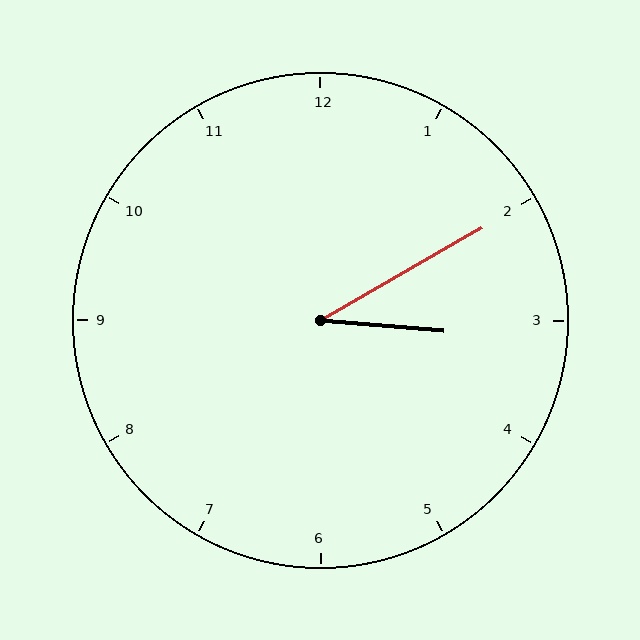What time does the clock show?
3:10.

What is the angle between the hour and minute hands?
Approximately 35 degrees.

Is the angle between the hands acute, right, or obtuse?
It is acute.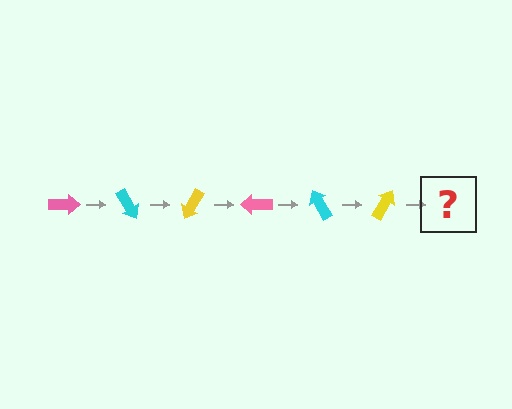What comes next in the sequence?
The next element should be a pink arrow, rotated 360 degrees from the start.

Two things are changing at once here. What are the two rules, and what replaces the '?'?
The two rules are that it rotates 60 degrees each step and the color cycles through pink, cyan, and yellow. The '?' should be a pink arrow, rotated 360 degrees from the start.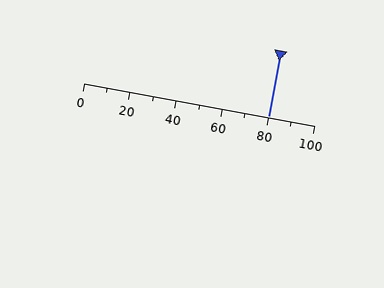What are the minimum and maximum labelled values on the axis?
The axis runs from 0 to 100.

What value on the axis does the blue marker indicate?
The marker indicates approximately 80.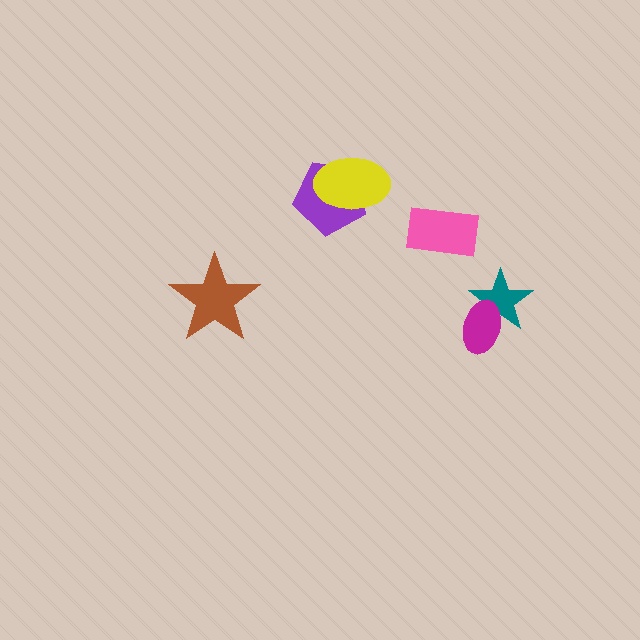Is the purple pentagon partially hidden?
Yes, it is partially covered by another shape.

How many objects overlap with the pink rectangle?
0 objects overlap with the pink rectangle.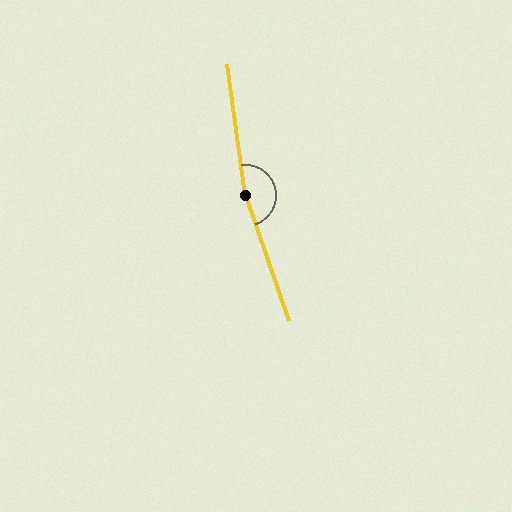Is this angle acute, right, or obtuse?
It is obtuse.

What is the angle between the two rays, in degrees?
Approximately 169 degrees.